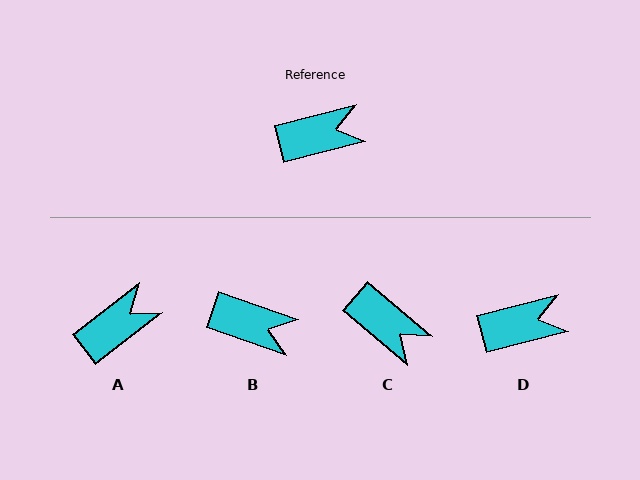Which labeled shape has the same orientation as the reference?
D.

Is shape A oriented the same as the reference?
No, it is off by about 23 degrees.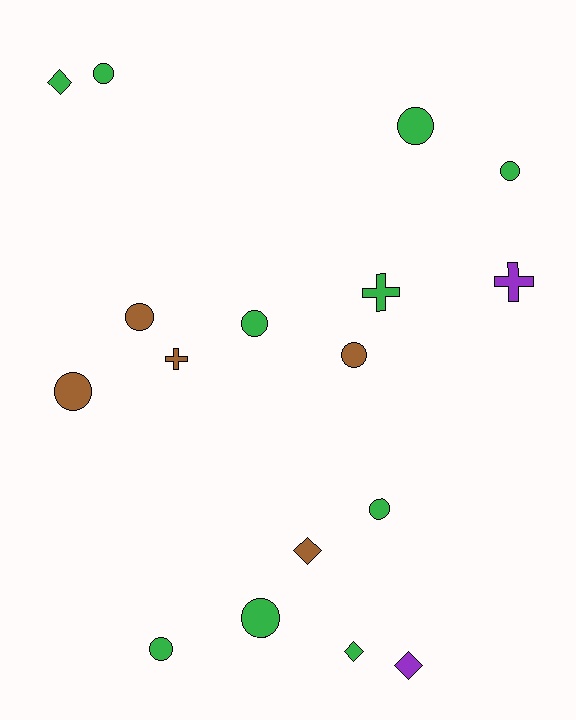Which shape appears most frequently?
Circle, with 10 objects.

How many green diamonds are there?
There are 2 green diamonds.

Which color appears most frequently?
Green, with 10 objects.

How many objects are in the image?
There are 17 objects.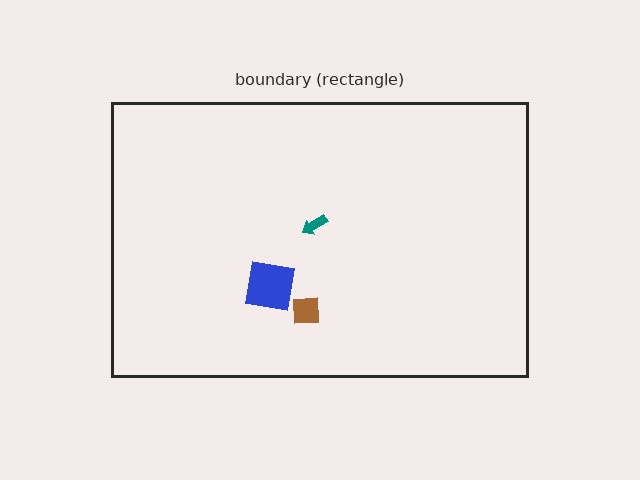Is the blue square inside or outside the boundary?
Inside.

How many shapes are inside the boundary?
3 inside, 0 outside.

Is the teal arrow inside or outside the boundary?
Inside.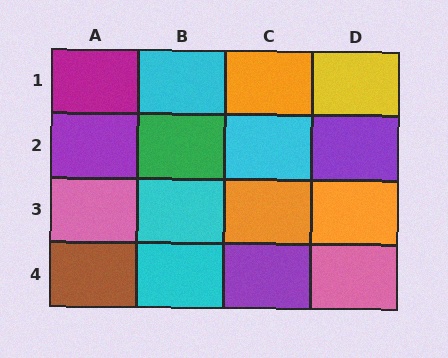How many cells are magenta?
1 cell is magenta.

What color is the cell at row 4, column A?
Brown.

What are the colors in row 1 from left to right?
Magenta, cyan, orange, yellow.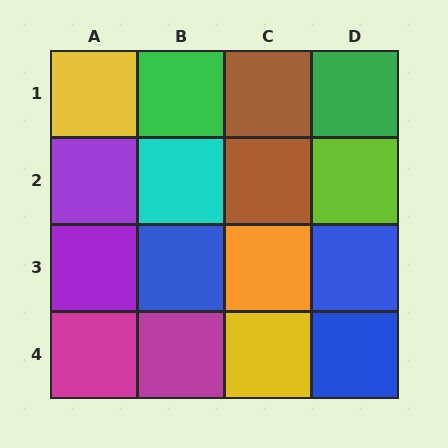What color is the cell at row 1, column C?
Brown.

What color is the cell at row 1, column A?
Yellow.